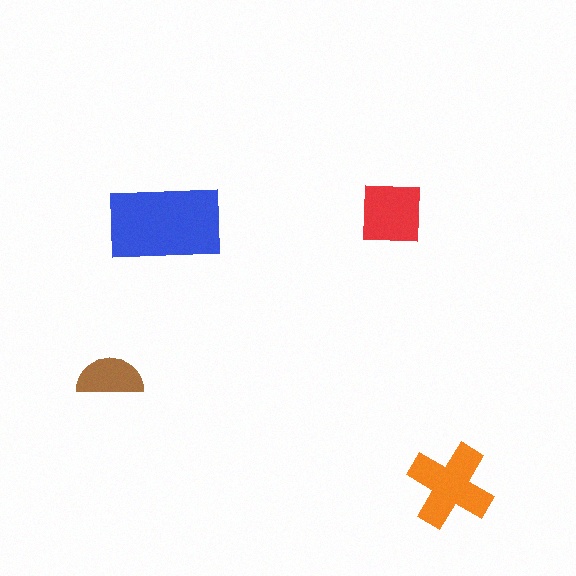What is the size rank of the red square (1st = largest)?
3rd.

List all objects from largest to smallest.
The blue rectangle, the orange cross, the red square, the brown semicircle.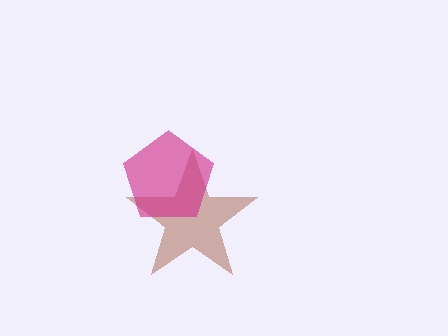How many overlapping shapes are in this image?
There are 2 overlapping shapes in the image.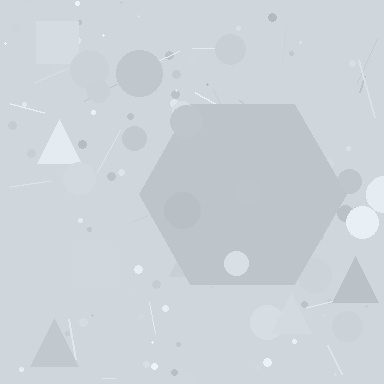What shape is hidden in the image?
A hexagon is hidden in the image.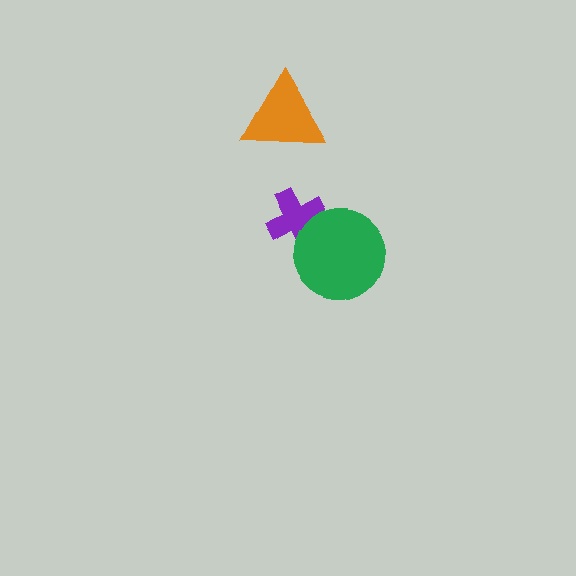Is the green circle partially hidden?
No, no other shape covers it.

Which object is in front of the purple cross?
The green circle is in front of the purple cross.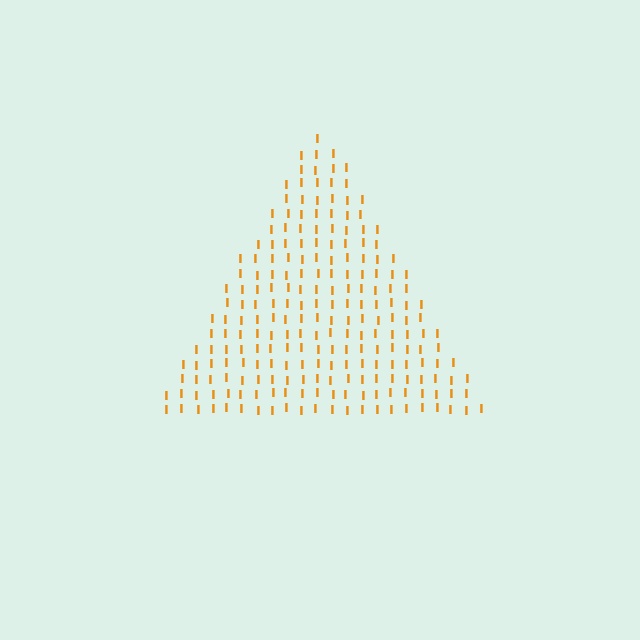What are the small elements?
The small elements are letter I's.